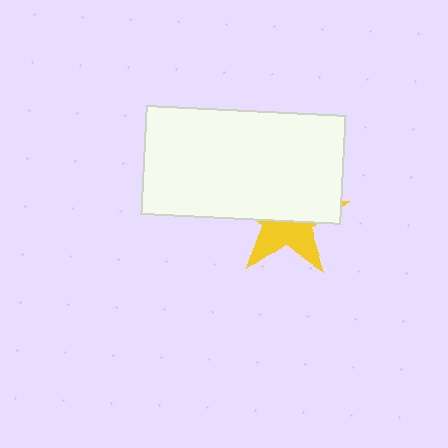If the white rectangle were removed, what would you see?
You would see the complete yellow star.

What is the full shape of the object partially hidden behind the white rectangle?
The partially hidden object is a yellow star.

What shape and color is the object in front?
The object in front is a white rectangle.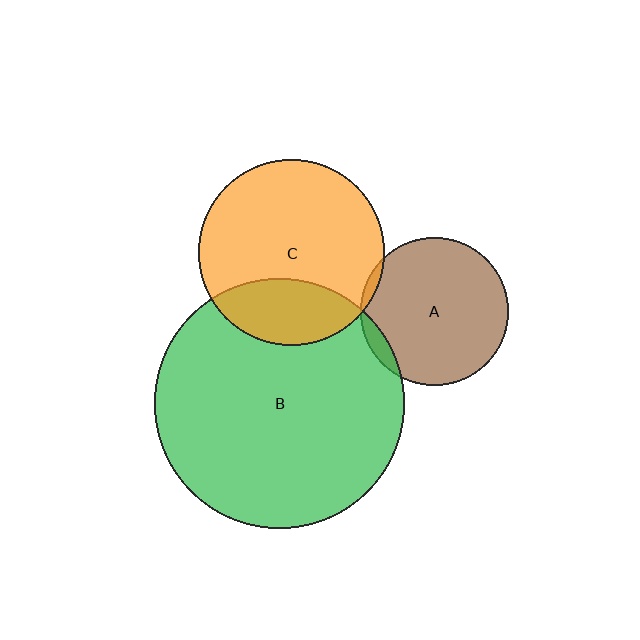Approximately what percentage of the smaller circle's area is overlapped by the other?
Approximately 5%.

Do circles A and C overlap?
Yes.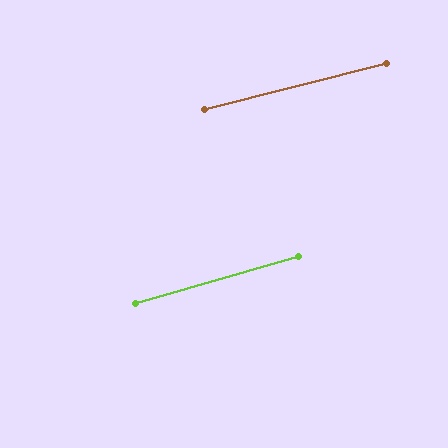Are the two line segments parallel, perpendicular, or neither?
Parallel — their directions differ by only 1.9°.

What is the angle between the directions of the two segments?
Approximately 2 degrees.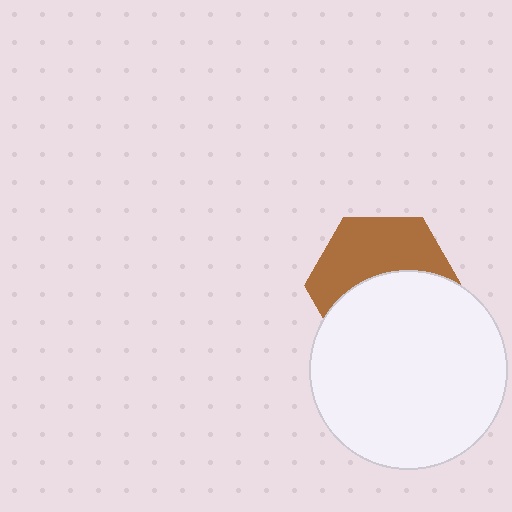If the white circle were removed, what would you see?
You would see the complete brown hexagon.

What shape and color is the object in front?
The object in front is a white circle.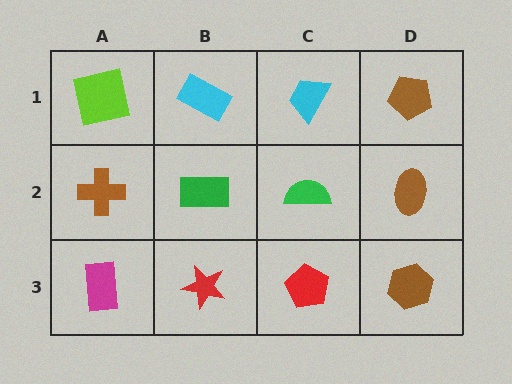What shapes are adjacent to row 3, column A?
A brown cross (row 2, column A), a red star (row 3, column B).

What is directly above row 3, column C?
A green semicircle.